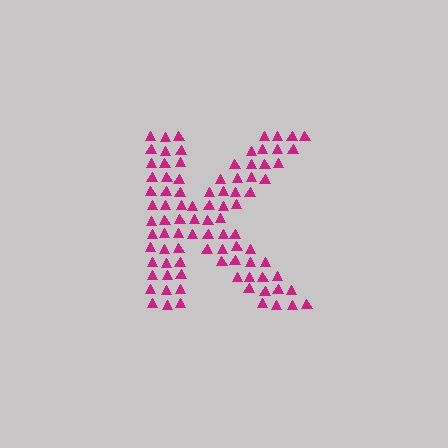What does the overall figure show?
The overall figure shows the letter K.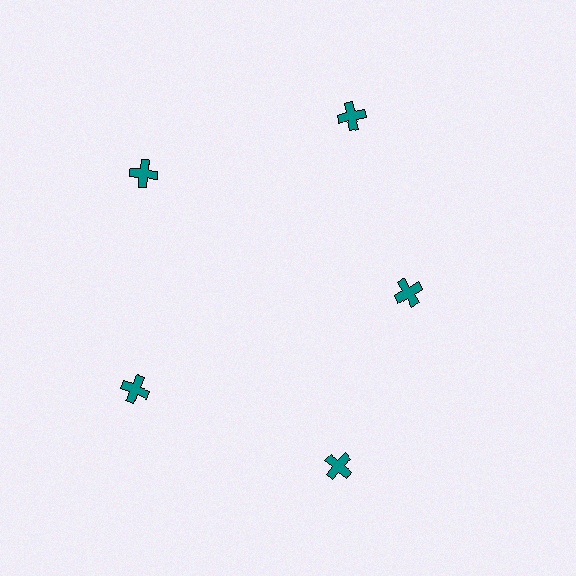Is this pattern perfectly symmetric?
No. The 5 teal crosses are arranged in a ring, but one element near the 3 o'clock position is pulled inward toward the center, breaking the 5-fold rotational symmetry.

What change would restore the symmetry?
The symmetry would be restored by moving it outward, back onto the ring so that all 5 crosses sit at equal angles and equal distance from the center.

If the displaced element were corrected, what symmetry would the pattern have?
It would have 5-fold rotational symmetry — the pattern would map onto itself every 72 degrees.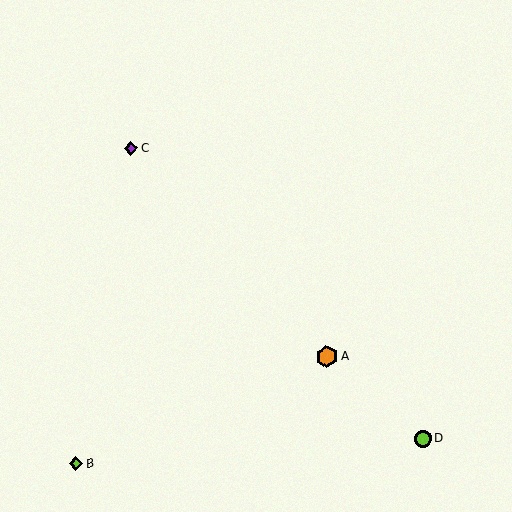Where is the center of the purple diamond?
The center of the purple diamond is at (131, 148).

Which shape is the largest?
The orange hexagon (labeled A) is the largest.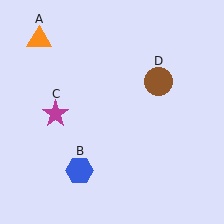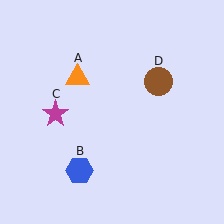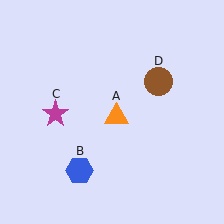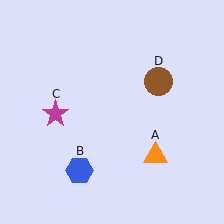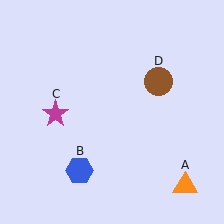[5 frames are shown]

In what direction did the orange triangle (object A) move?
The orange triangle (object A) moved down and to the right.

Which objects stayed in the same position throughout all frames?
Blue hexagon (object B) and magenta star (object C) and brown circle (object D) remained stationary.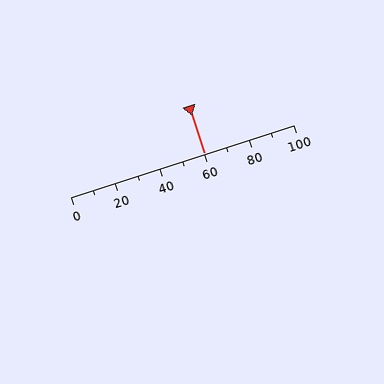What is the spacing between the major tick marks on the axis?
The major ticks are spaced 20 apart.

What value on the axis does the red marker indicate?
The marker indicates approximately 60.